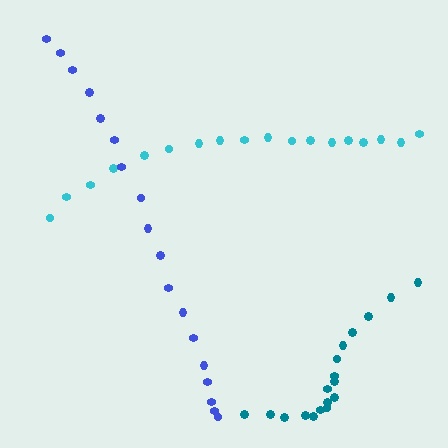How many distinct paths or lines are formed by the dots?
There are 3 distinct paths.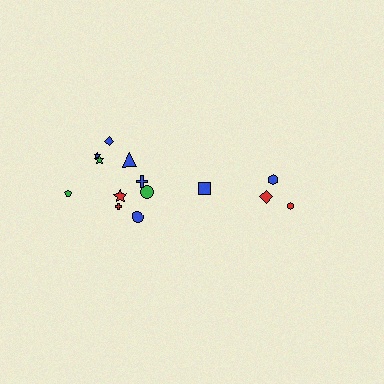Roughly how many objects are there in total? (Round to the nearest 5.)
Roughly 15 objects in total.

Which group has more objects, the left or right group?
The left group.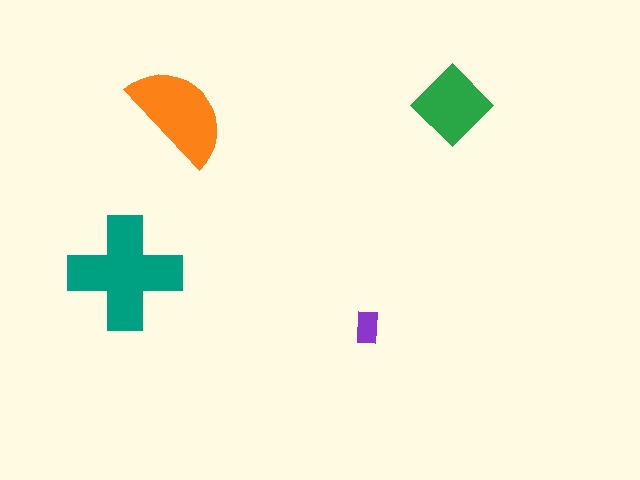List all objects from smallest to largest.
The purple rectangle, the green diamond, the orange semicircle, the teal cross.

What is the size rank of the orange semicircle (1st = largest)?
2nd.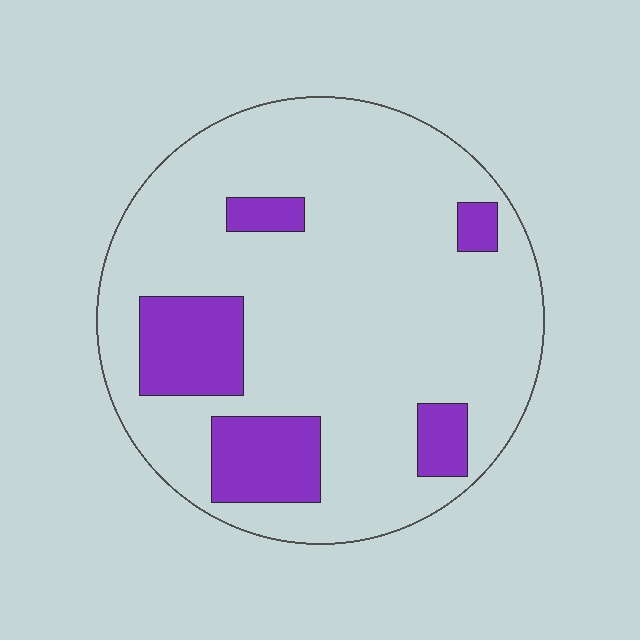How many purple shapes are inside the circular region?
5.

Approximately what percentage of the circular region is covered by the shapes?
Approximately 20%.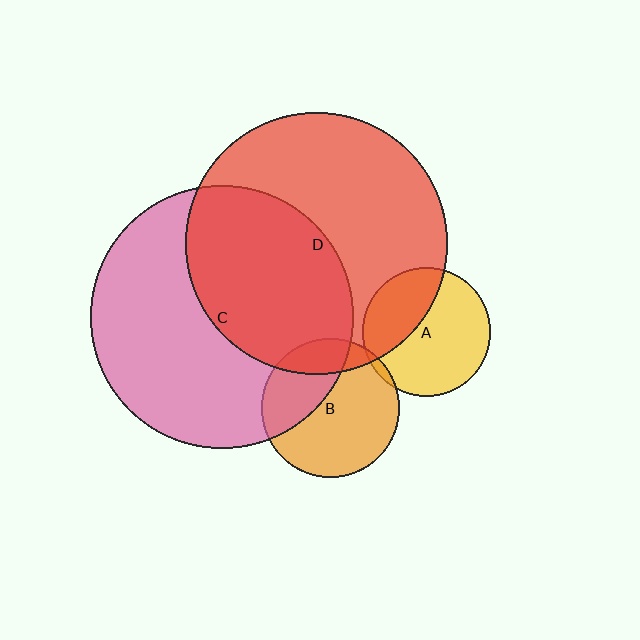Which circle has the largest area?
Circle C (pink).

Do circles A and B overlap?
Yes.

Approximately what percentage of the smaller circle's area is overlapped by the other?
Approximately 5%.